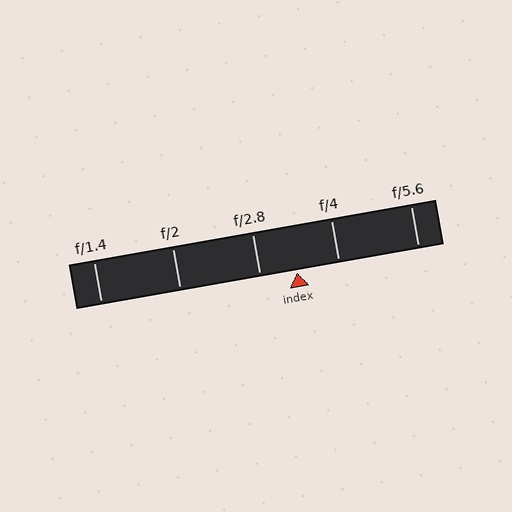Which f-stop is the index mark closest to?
The index mark is closest to f/2.8.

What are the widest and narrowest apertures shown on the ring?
The widest aperture shown is f/1.4 and the narrowest is f/5.6.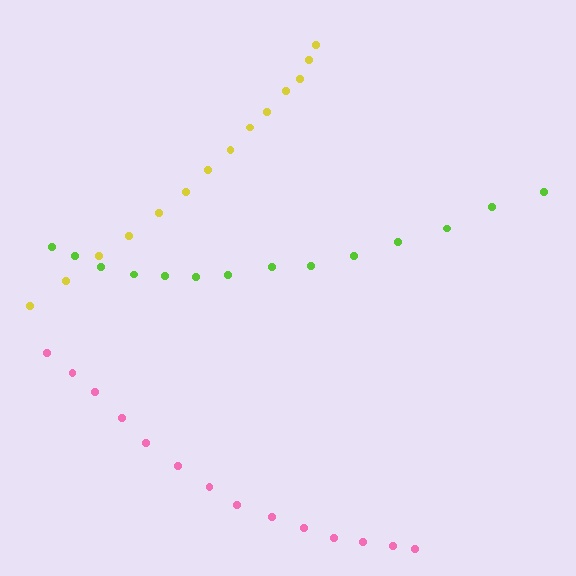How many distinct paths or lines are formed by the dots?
There are 3 distinct paths.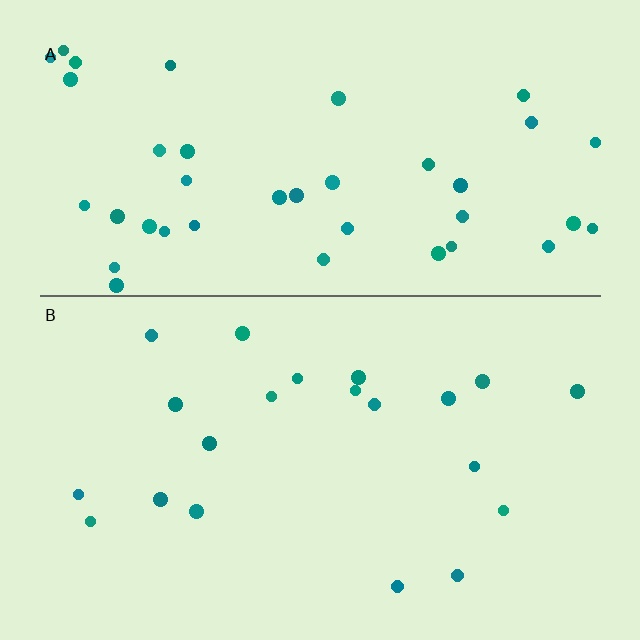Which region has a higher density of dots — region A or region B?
A (the top).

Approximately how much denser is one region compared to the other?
Approximately 1.9× — region A over region B.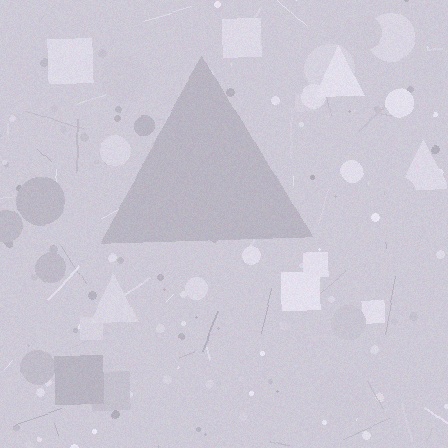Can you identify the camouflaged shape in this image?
The camouflaged shape is a triangle.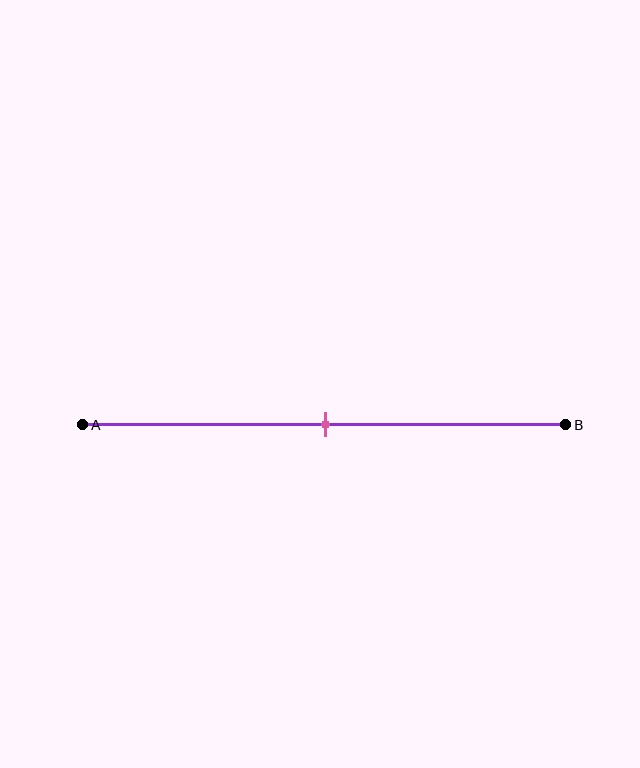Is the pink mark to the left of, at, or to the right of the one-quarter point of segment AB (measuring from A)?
The pink mark is to the right of the one-quarter point of segment AB.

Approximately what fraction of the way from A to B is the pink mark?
The pink mark is approximately 50% of the way from A to B.